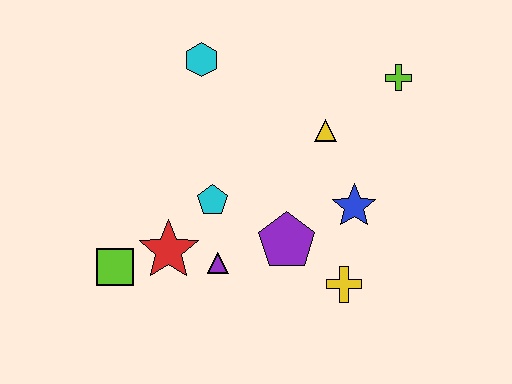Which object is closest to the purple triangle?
The red star is closest to the purple triangle.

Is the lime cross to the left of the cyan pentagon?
No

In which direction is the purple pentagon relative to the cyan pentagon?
The purple pentagon is to the right of the cyan pentagon.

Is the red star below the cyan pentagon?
Yes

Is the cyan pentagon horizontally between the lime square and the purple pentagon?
Yes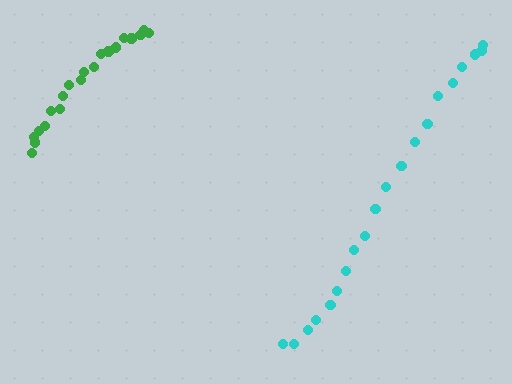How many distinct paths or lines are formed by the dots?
There are 2 distinct paths.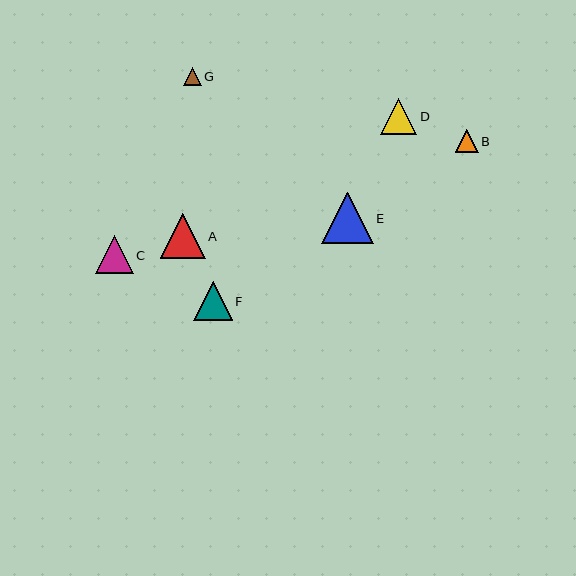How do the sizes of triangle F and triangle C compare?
Triangle F and triangle C are approximately the same size.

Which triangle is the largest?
Triangle E is the largest with a size of approximately 51 pixels.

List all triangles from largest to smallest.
From largest to smallest: E, A, F, C, D, B, G.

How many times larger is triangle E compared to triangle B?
Triangle E is approximately 2.2 times the size of triangle B.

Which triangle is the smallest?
Triangle G is the smallest with a size of approximately 18 pixels.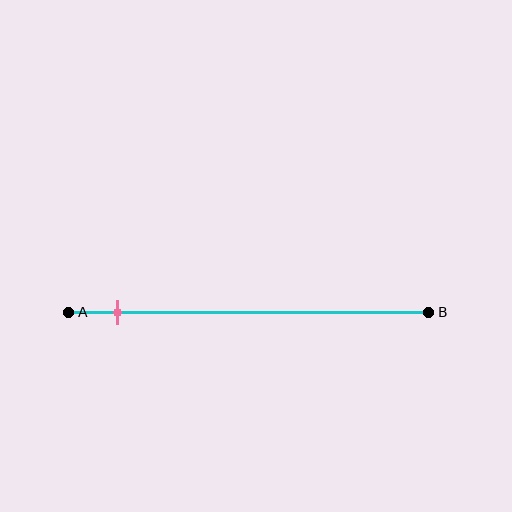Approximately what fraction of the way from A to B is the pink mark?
The pink mark is approximately 15% of the way from A to B.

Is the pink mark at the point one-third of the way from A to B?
No, the mark is at about 15% from A, not at the 33% one-third point.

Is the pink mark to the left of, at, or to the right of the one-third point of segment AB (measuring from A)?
The pink mark is to the left of the one-third point of segment AB.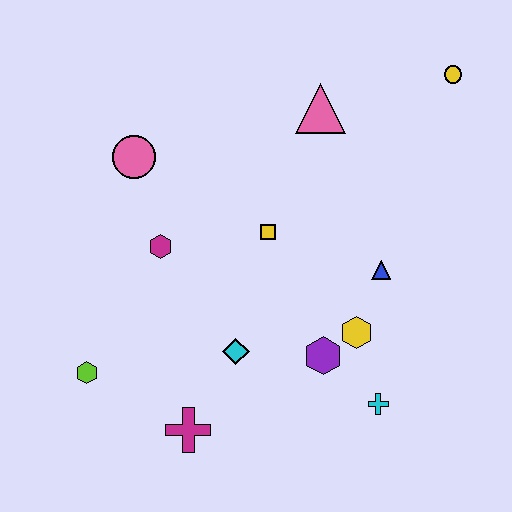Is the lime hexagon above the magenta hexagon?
No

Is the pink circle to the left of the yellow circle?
Yes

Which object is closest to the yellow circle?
The pink triangle is closest to the yellow circle.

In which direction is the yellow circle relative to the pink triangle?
The yellow circle is to the right of the pink triangle.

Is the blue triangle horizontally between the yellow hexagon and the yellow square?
No